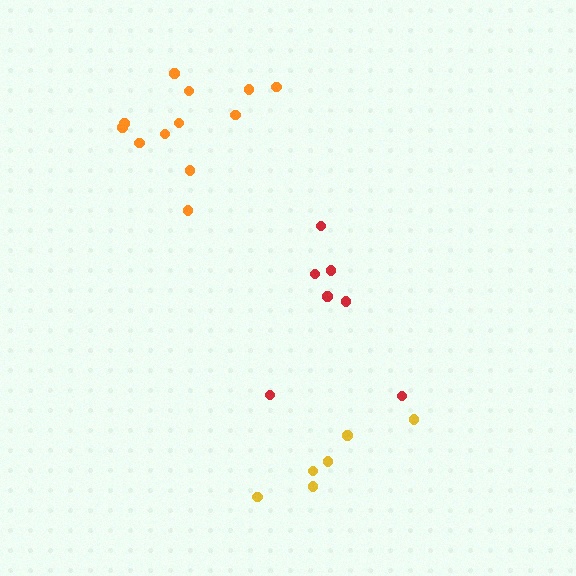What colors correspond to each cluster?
The clusters are colored: yellow, red, orange.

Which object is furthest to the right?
The yellow cluster is rightmost.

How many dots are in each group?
Group 1: 6 dots, Group 2: 7 dots, Group 3: 12 dots (25 total).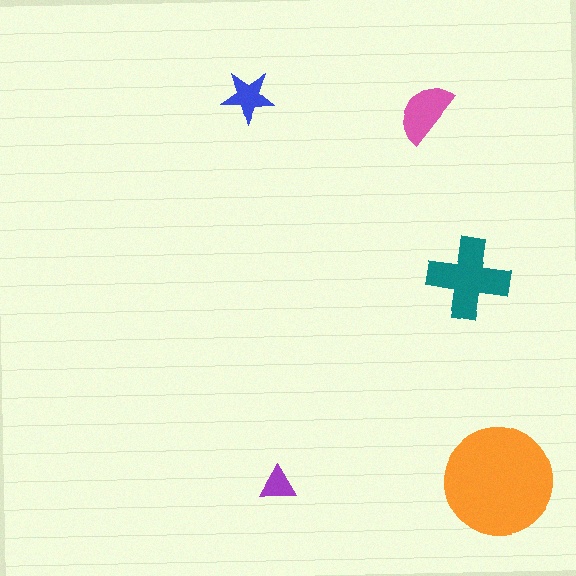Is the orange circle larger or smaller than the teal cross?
Larger.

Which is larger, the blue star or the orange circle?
The orange circle.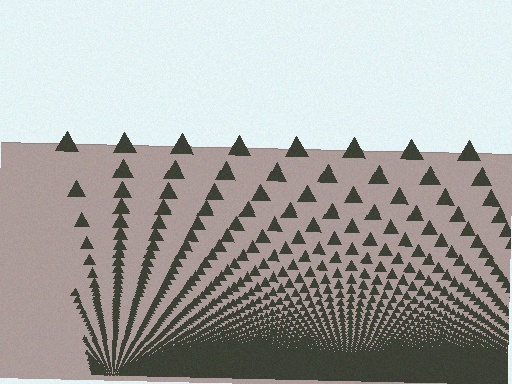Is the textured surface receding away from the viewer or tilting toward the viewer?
The surface appears to tilt toward the viewer. Texture elements get larger and sparser toward the top.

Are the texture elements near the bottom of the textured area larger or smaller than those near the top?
Smaller. The gradient is inverted — elements near the bottom are smaller and denser.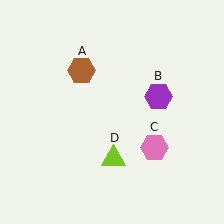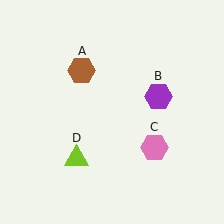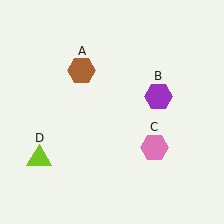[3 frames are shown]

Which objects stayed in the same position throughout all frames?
Brown hexagon (object A) and purple hexagon (object B) and pink hexagon (object C) remained stationary.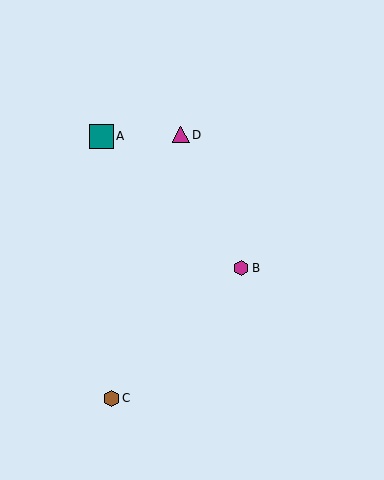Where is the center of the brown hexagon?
The center of the brown hexagon is at (111, 398).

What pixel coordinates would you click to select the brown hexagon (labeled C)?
Click at (111, 398) to select the brown hexagon C.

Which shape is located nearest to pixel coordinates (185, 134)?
The magenta triangle (labeled D) at (181, 135) is nearest to that location.